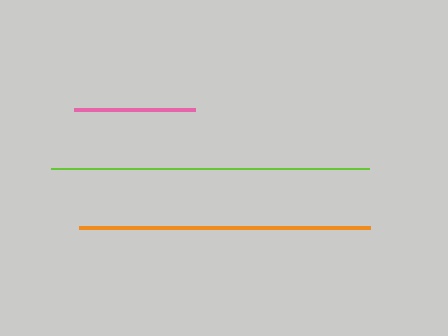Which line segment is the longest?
The lime line is the longest at approximately 317 pixels.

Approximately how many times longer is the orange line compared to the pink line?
The orange line is approximately 2.4 times the length of the pink line.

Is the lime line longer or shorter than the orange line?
The lime line is longer than the orange line.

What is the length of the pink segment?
The pink segment is approximately 121 pixels long.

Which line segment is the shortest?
The pink line is the shortest at approximately 121 pixels.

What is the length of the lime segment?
The lime segment is approximately 317 pixels long.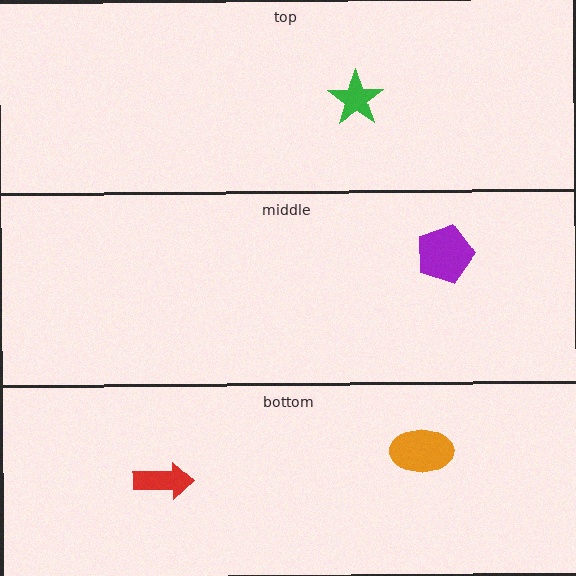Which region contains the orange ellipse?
The bottom region.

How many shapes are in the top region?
1.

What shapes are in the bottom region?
The orange ellipse, the red arrow.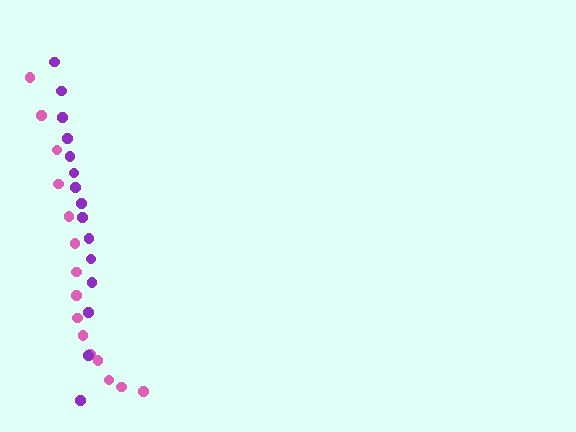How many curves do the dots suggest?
There are 2 distinct paths.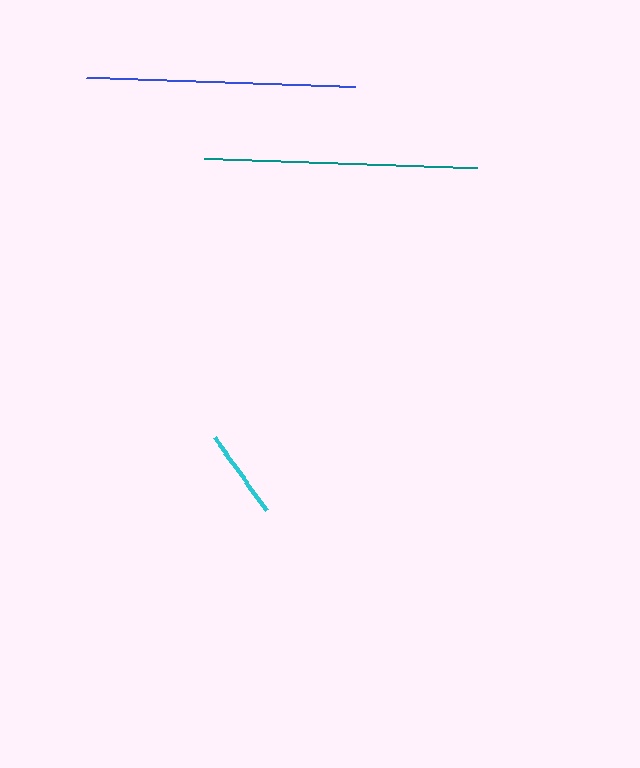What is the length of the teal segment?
The teal segment is approximately 273 pixels long.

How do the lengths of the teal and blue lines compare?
The teal and blue lines are approximately the same length.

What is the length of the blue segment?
The blue segment is approximately 269 pixels long.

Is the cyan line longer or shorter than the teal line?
The teal line is longer than the cyan line.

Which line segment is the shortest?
The cyan line is the shortest at approximately 89 pixels.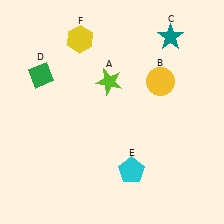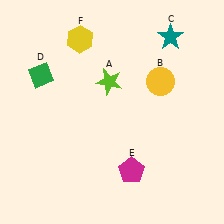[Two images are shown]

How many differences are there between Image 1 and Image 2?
There is 1 difference between the two images.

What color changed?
The pentagon (E) changed from cyan in Image 1 to magenta in Image 2.